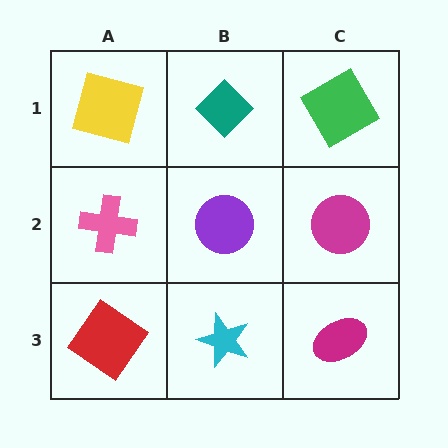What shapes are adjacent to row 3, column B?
A purple circle (row 2, column B), a red diamond (row 3, column A), a magenta ellipse (row 3, column C).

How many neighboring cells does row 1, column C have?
2.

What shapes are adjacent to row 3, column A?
A pink cross (row 2, column A), a cyan star (row 3, column B).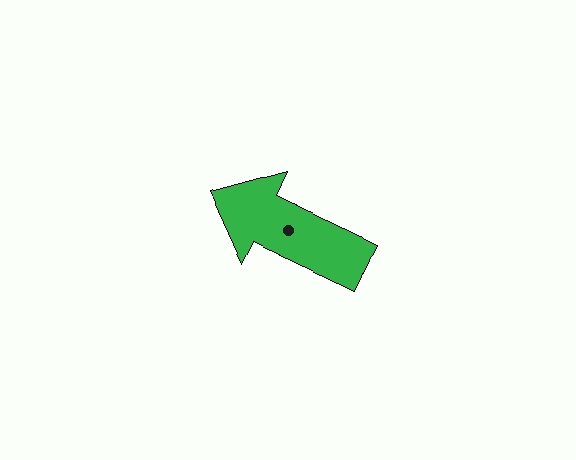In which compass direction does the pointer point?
Northwest.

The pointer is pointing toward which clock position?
Roughly 10 o'clock.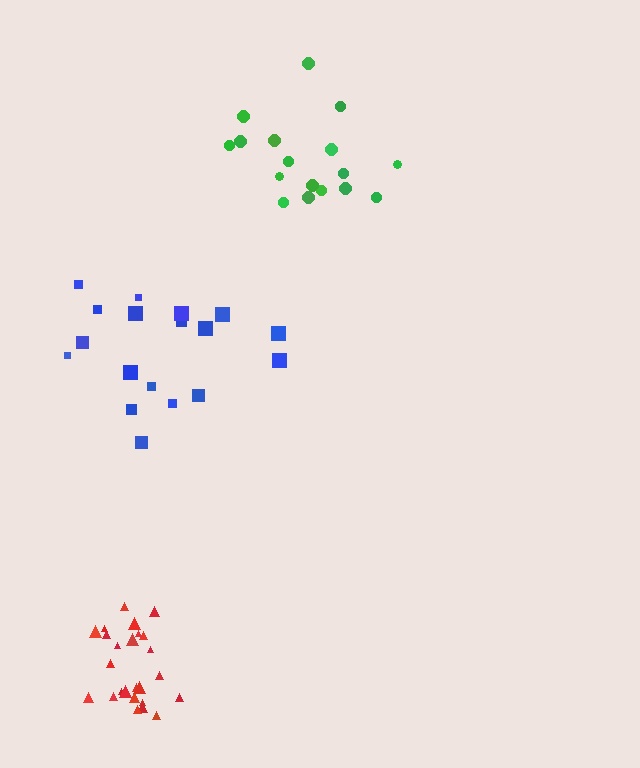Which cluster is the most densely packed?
Red.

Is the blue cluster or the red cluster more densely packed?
Red.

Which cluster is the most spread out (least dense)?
Blue.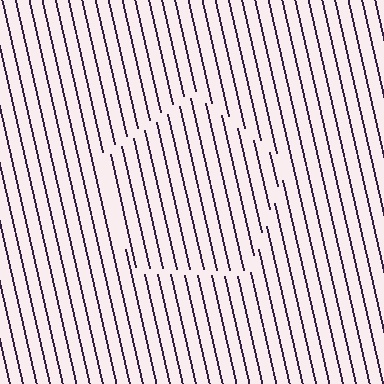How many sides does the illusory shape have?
5 sides — the line-ends trace a pentagon.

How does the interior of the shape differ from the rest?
The interior of the shape contains the same grating, shifted by half a period — the contour is defined by the phase discontinuity where line-ends from the inner and outer gratings abut.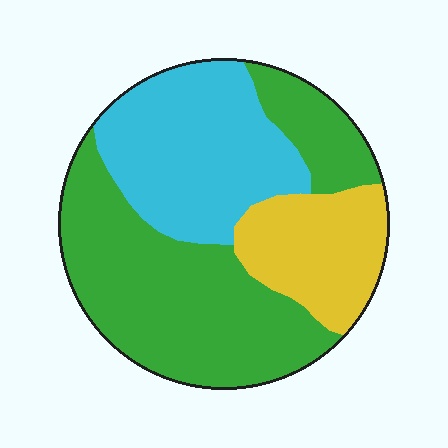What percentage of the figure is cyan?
Cyan covers 31% of the figure.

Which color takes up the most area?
Green, at roughly 50%.